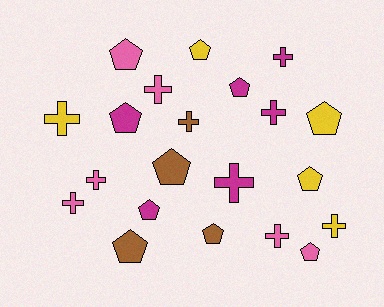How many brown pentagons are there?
There are 3 brown pentagons.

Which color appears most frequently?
Pink, with 6 objects.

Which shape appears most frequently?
Pentagon, with 11 objects.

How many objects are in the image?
There are 21 objects.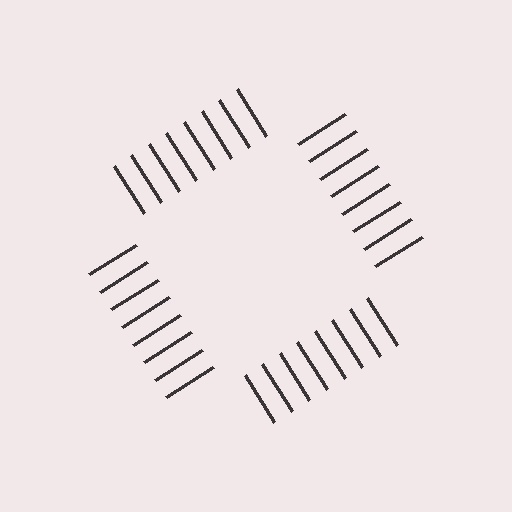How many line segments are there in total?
32 — 8 along each of the 4 edges.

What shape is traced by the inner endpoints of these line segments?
An illusory square — the line segments terminate on its edges but no continuous stroke is drawn.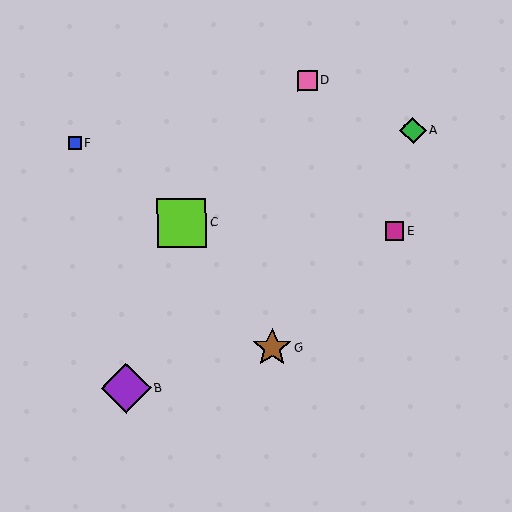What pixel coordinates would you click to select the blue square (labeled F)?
Click at (74, 143) to select the blue square F.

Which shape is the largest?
The purple diamond (labeled B) is the largest.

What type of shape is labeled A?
Shape A is a green diamond.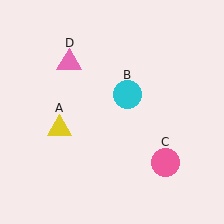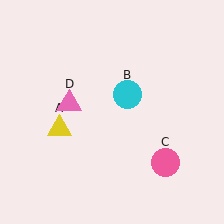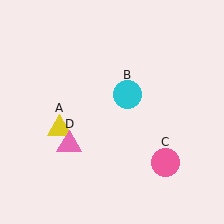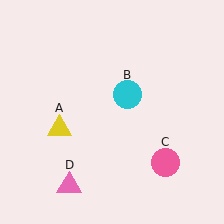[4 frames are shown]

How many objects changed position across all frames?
1 object changed position: pink triangle (object D).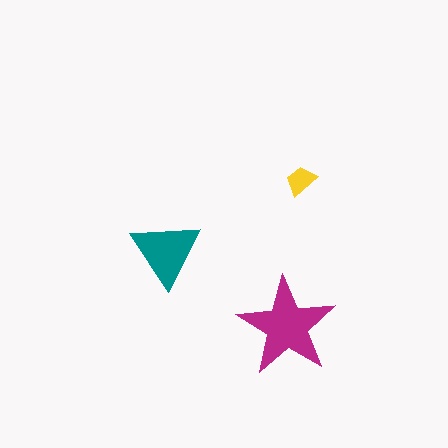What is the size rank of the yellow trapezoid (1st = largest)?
3rd.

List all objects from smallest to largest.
The yellow trapezoid, the teal triangle, the magenta star.